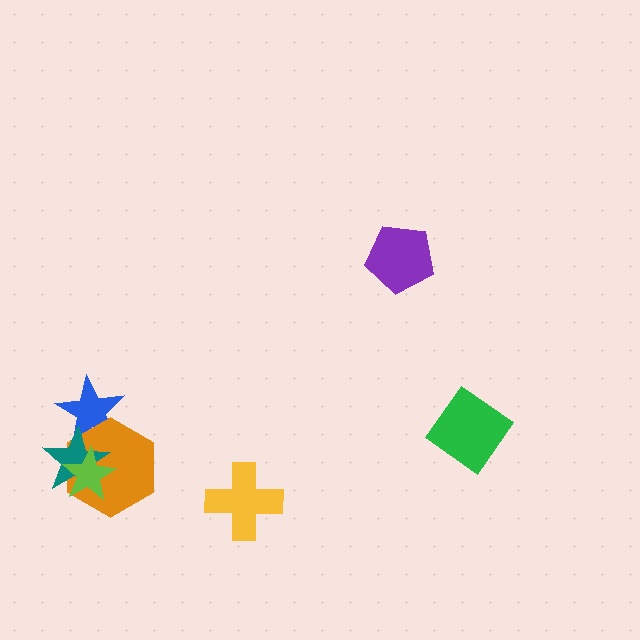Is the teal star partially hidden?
Yes, it is partially covered by another shape.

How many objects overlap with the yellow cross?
0 objects overlap with the yellow cross.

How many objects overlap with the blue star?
2 objects overlap with the blue star.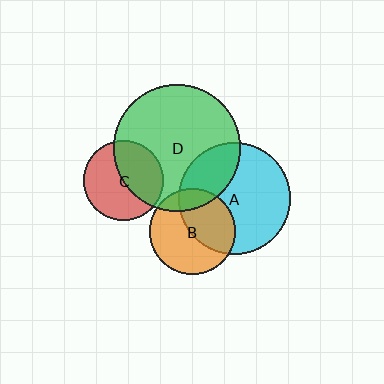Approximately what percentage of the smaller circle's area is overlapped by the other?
Approximately 45%.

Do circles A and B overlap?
Yes.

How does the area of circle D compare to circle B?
Approximately 2.2 times.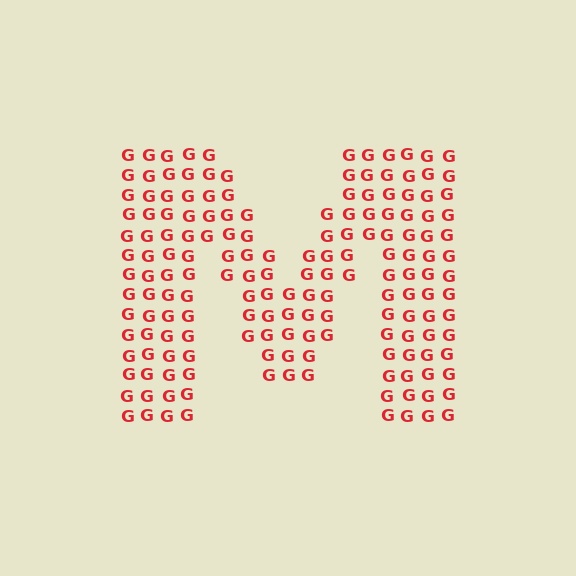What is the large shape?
The large shape is the letter M.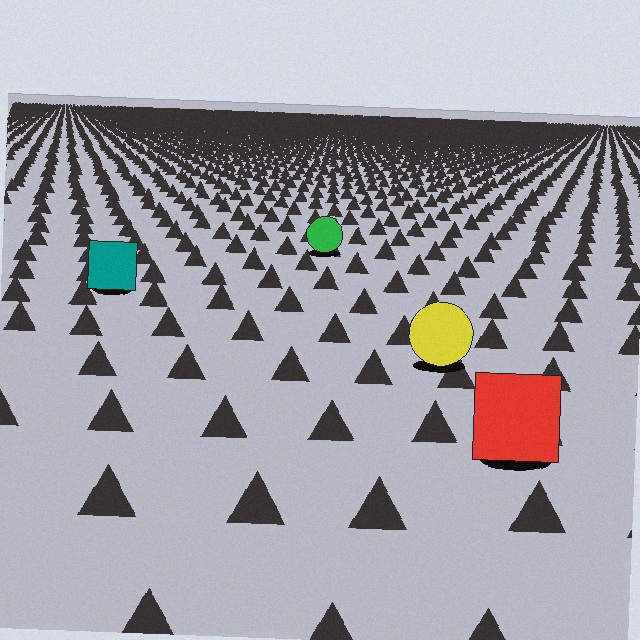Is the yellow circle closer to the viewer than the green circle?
Yes. The yellow circle is closer — you can tell from the texture gradient: the ground texture is coarser near it.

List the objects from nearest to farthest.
From nearest to farthest: the red square, the yellow circle, the teal square, the green circle.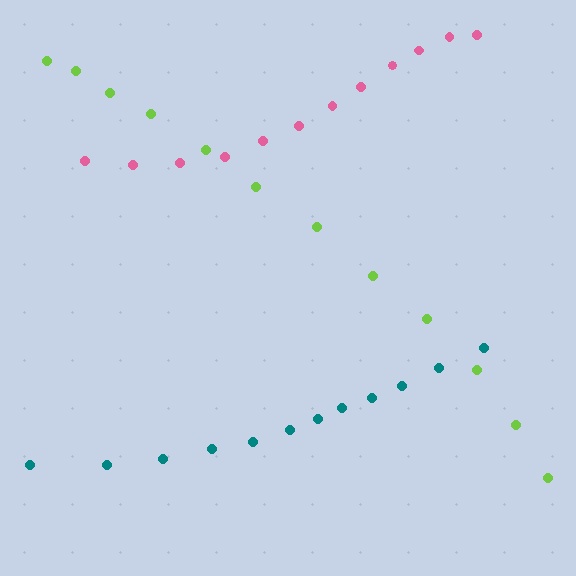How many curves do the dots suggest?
There are 3 distinct paths.